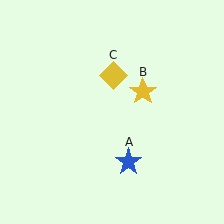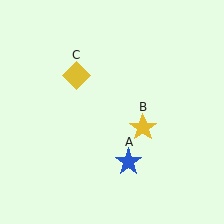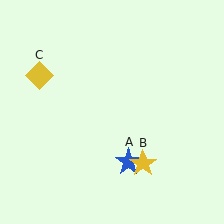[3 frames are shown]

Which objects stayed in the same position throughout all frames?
Blue star (object A) remained stationary.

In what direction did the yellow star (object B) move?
The yellow star (object B) moved down.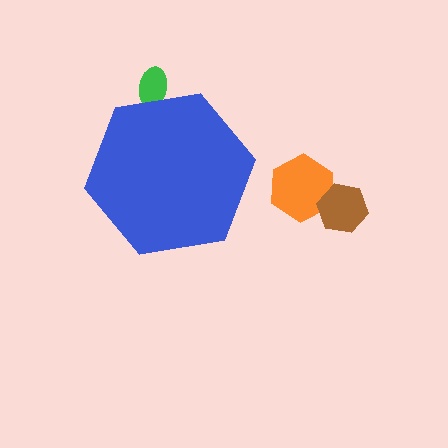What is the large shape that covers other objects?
A blue hexagon.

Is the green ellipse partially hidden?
Yes, the green ellipse is partially hidden behind the blue hexagon.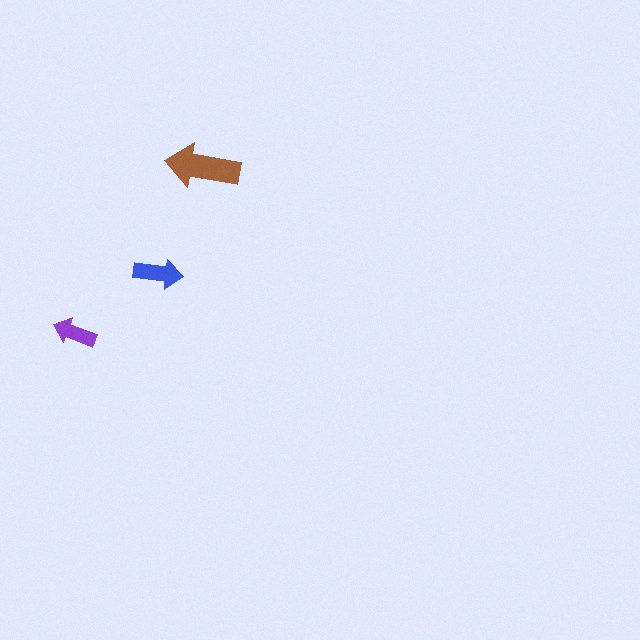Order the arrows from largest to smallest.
the brown one, the blue one, the purple one.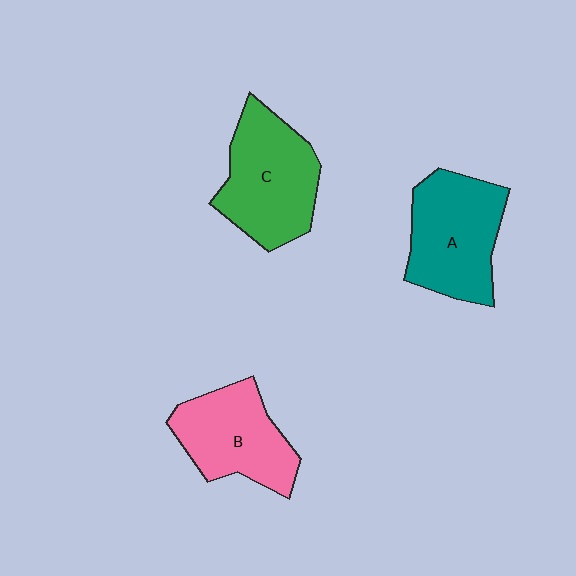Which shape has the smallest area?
Shape B (pink).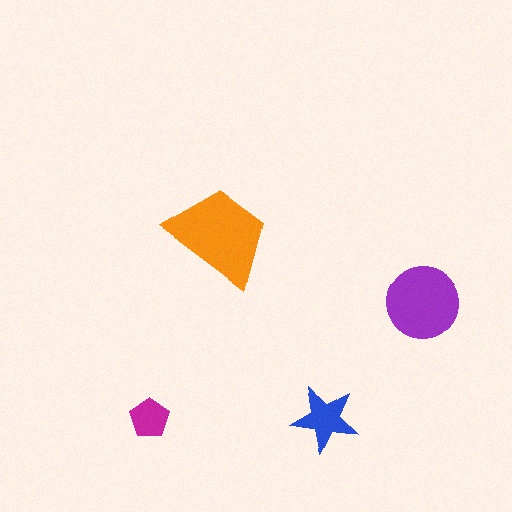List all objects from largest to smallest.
The orange trapezoid, the purple circle, the blue star, the magenta pentagon.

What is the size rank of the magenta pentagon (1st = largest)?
4th.